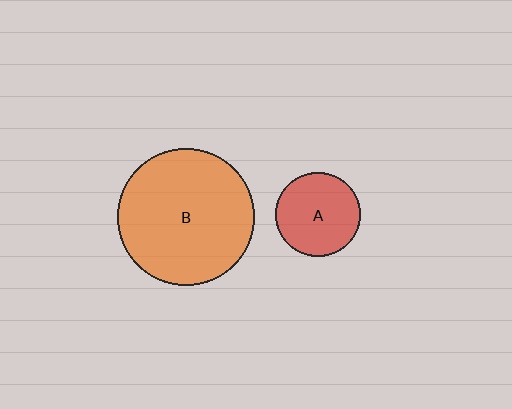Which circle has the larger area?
Circle B (orange).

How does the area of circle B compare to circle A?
Approximately 2.6 times.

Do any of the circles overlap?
No, none of the circles overlap.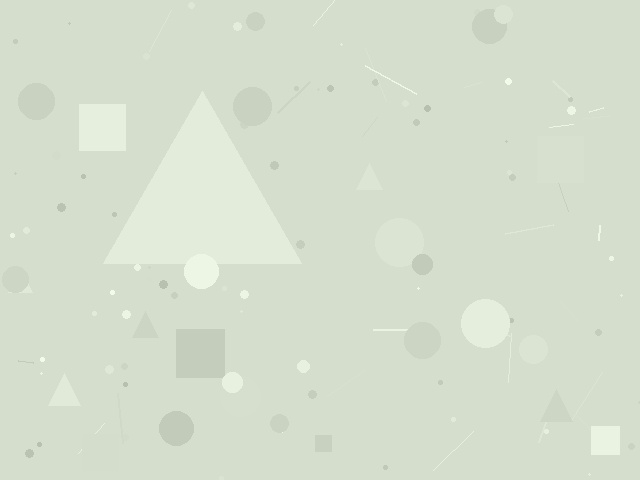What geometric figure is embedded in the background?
A triangle is embedded in the background.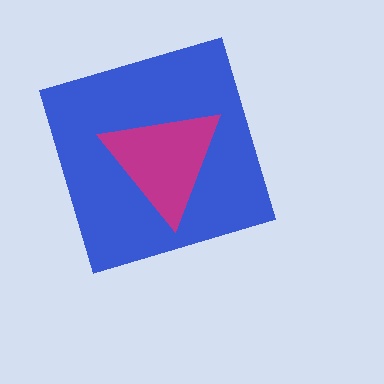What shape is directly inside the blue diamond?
The magenta triangle.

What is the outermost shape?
The blue diamond.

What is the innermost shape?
The magenta triangle.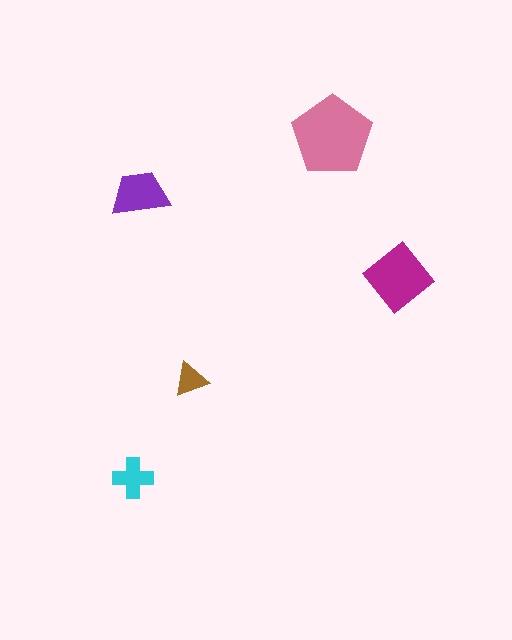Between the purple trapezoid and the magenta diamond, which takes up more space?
The magenta diamond.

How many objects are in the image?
There are 5 objects in the image.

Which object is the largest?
The pink pentagon.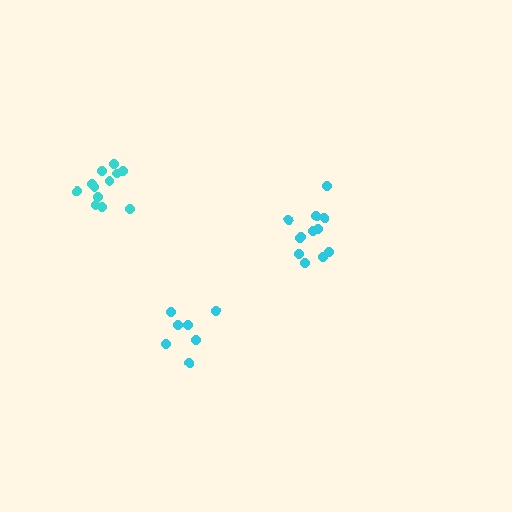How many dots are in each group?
Group 1: 12 dots, Group 2: 12 dots, Group 3: 7 dots (31 total).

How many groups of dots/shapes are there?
There are 3 groups.